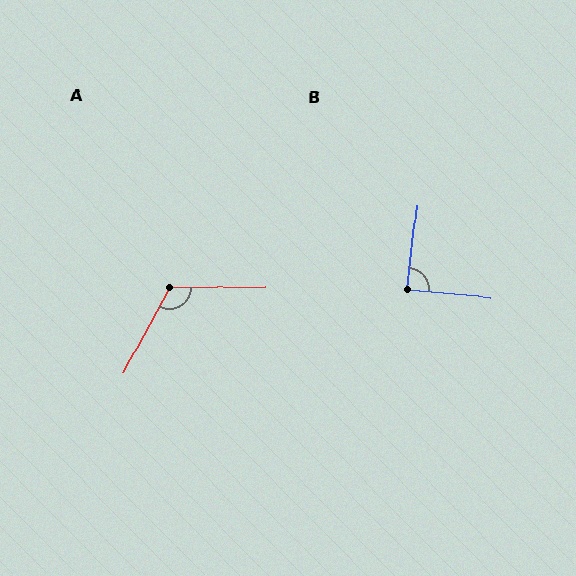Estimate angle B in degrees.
Approximately 89 degrees.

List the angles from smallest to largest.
B (89°), A (119°).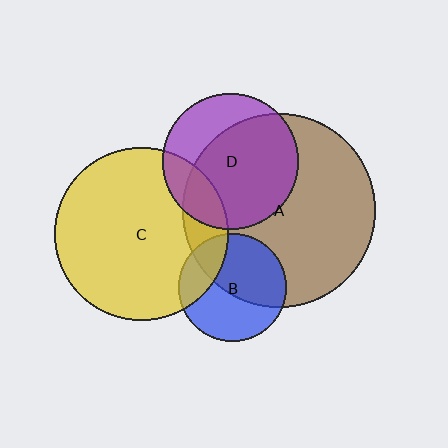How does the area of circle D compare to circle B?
Approximately 1.6 times.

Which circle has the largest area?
Circle A (brown).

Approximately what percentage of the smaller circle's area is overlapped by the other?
Approximately 70%.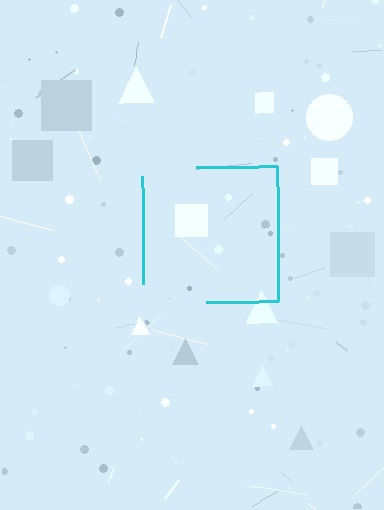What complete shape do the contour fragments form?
The contour fragments form a square.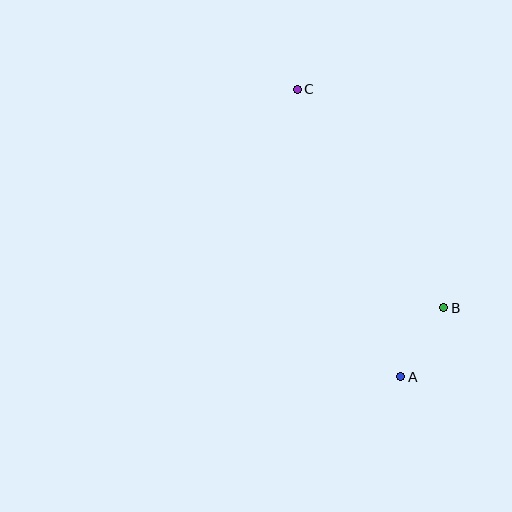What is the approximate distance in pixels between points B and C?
The distance between B and C is approximately 263 pixels.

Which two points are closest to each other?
Points A and B are closest to each other.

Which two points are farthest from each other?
Points A and C are farthest from each other.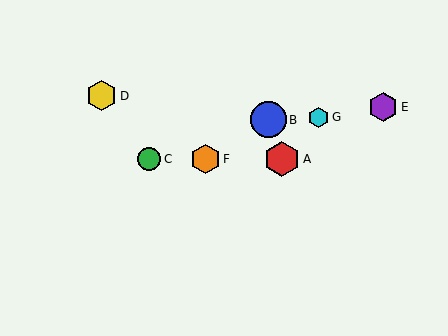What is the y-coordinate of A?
Object A is at y≈159.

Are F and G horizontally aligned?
No, F is at y≈159 and G is at y≈117.